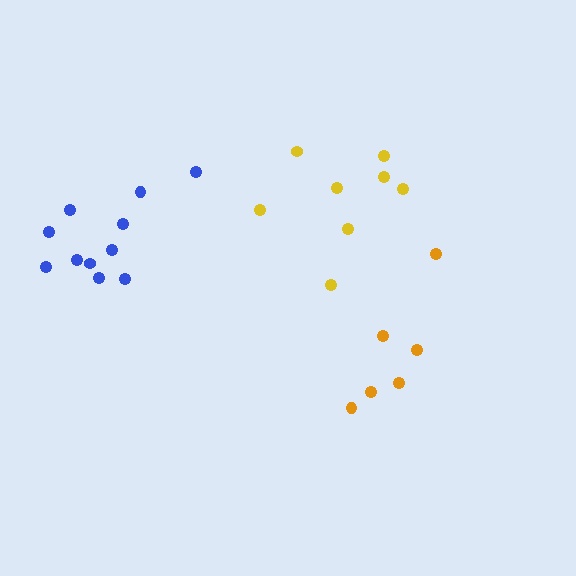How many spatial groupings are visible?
There are 3 spatial groupings.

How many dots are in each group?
Group 1: 8 dots, Group 2: 11 dots, Group 3: 6 dots (25 total).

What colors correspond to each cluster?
The clusters are colored: yellow, blue, orange.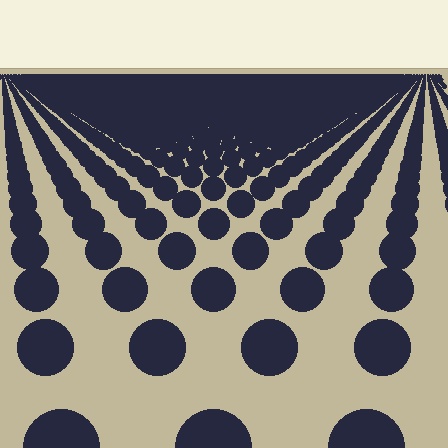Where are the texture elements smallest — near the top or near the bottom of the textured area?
Near the top.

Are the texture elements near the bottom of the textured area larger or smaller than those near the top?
Larger. Near the bottom, elements are closer to the viewer and appear at a bigger on-screen size.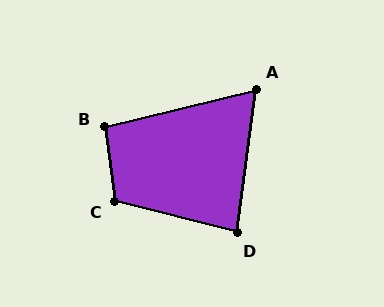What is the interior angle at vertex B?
Approximately 97 degrees (obtuse).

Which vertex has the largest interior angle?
C, at approximately 111 degrees.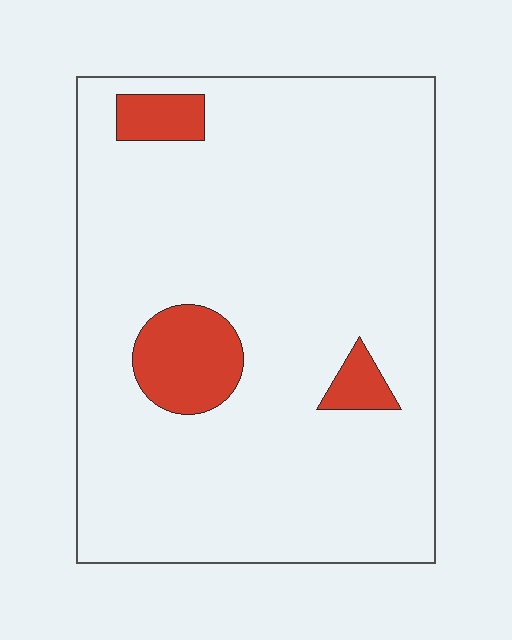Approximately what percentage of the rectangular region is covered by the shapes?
Approximately 10%.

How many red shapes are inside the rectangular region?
3.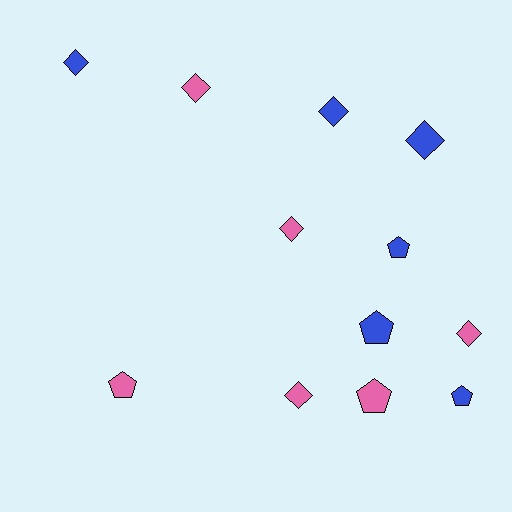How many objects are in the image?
There are 12 objects.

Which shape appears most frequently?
Diamond, with 7 objects.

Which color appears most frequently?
Pink, with 6 objects.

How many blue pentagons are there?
There are 3 blue pentagons.